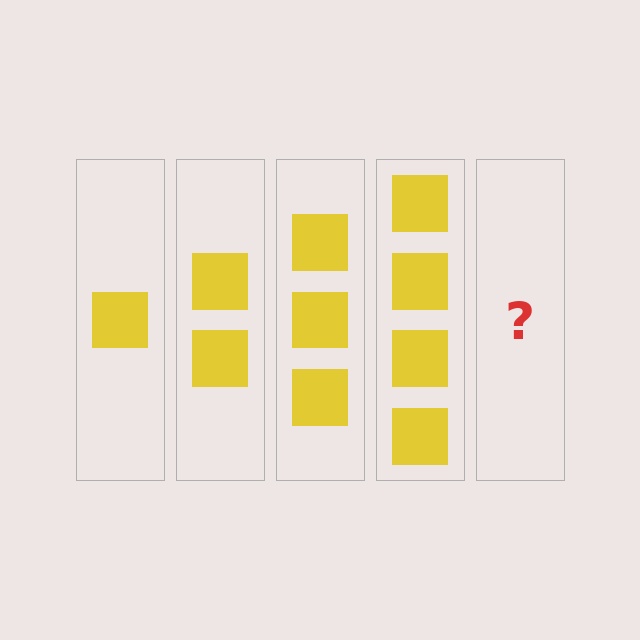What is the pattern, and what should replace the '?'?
The pattern is that each step adds one more square. The '?' should be 5 squares.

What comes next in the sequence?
The next element should be 5 squares.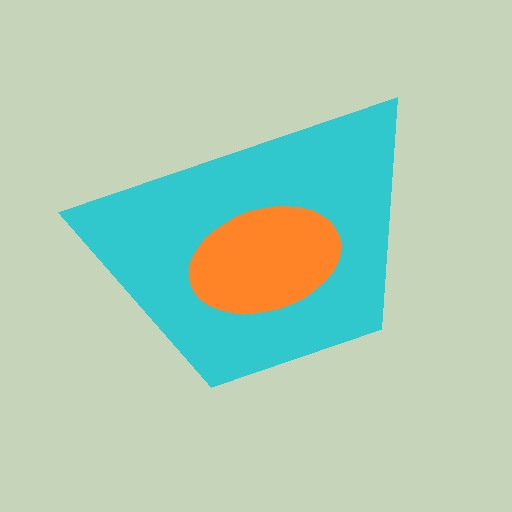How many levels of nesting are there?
2.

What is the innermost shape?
The orange ellipse.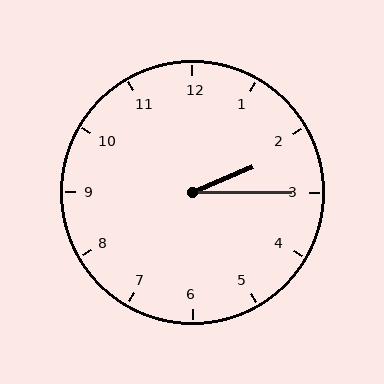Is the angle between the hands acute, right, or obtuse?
It is acute.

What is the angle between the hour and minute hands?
Approximately 22 degrees.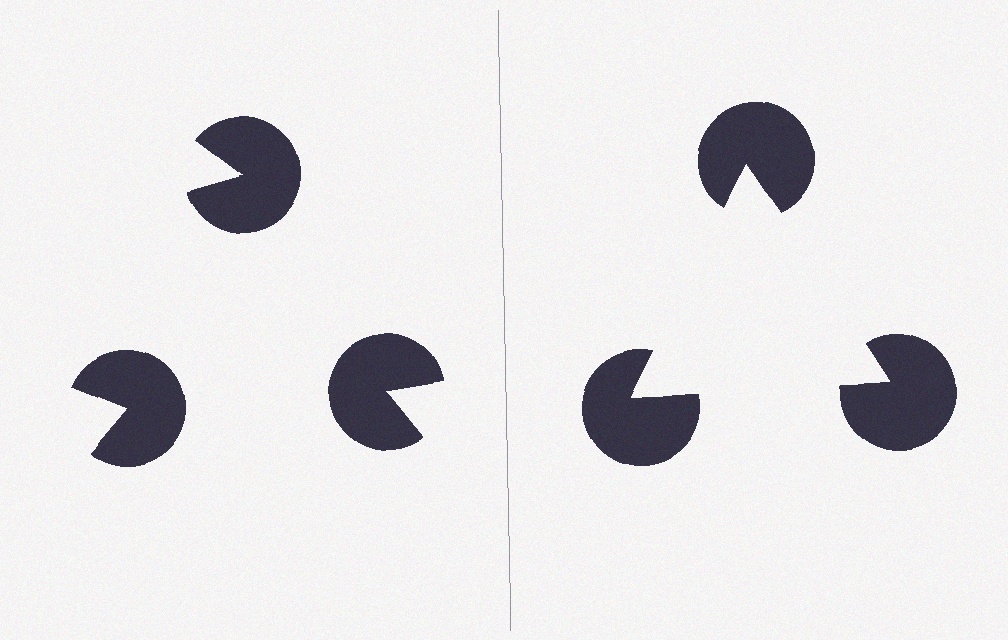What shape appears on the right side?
An illusory triangle.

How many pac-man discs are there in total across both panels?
6 — 3 on each side.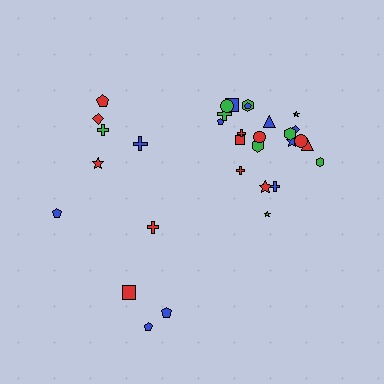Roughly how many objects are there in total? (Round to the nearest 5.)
Roughly 30 objects in total.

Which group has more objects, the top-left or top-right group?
The top-right group.